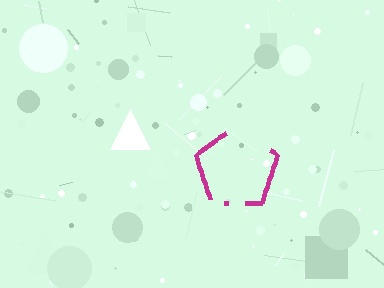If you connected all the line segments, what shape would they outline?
They would outline a pentagon.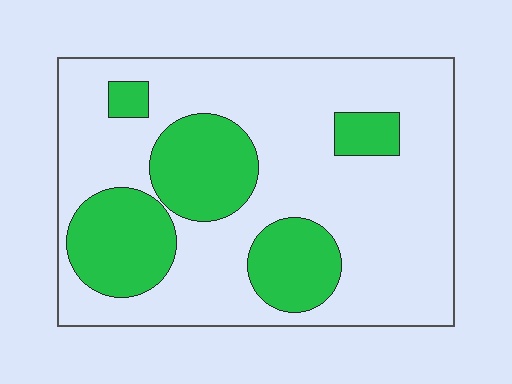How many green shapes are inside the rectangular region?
5.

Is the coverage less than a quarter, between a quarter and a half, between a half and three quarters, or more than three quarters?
Between a quarter and a half.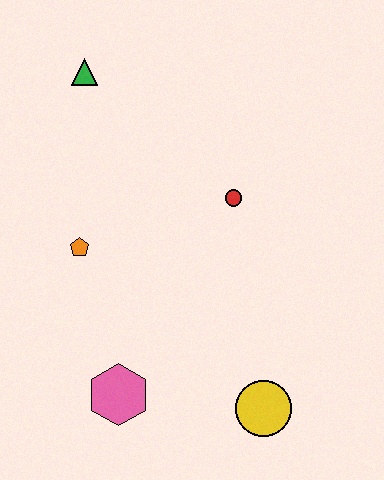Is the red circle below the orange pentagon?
No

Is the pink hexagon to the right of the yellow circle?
No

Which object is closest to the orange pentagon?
The pink hexagon is closest to the orange pentagon.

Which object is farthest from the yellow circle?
The green triangle is farthest from the yellow circle.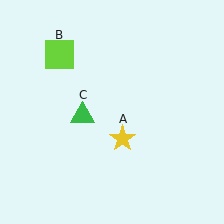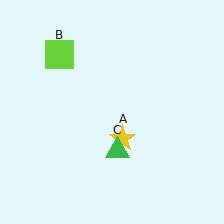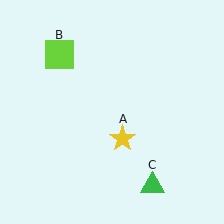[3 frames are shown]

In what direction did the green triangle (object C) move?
The green triangle (object C) moved down and to the right.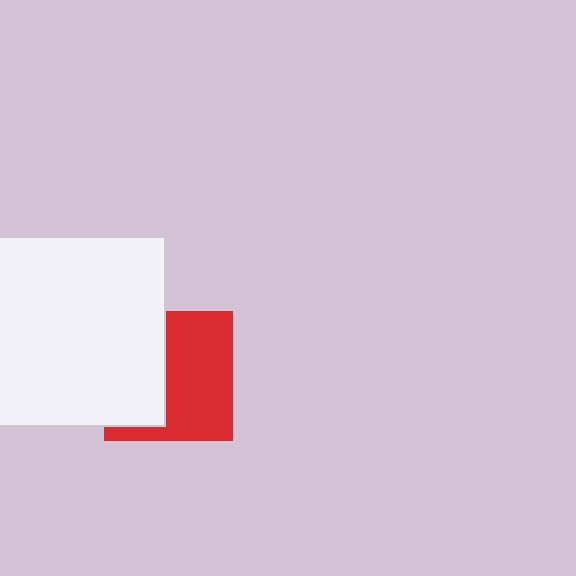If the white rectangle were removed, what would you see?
You would see the complete red square.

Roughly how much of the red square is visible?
About half of it is visible (roughly 57%).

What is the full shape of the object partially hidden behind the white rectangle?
The partially hidden object is a red square.